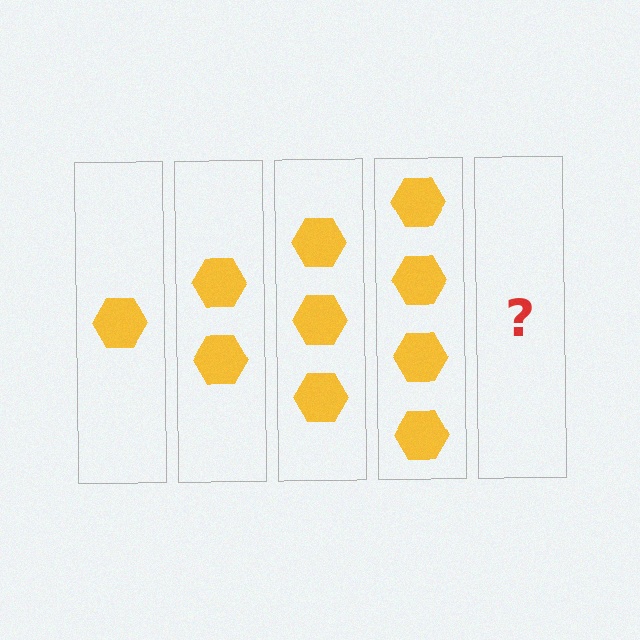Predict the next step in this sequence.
The next step is 5 hexagons.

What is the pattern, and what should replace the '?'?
The pattern is that each step adds one more hexagon. The '?' should be 5 hexagons.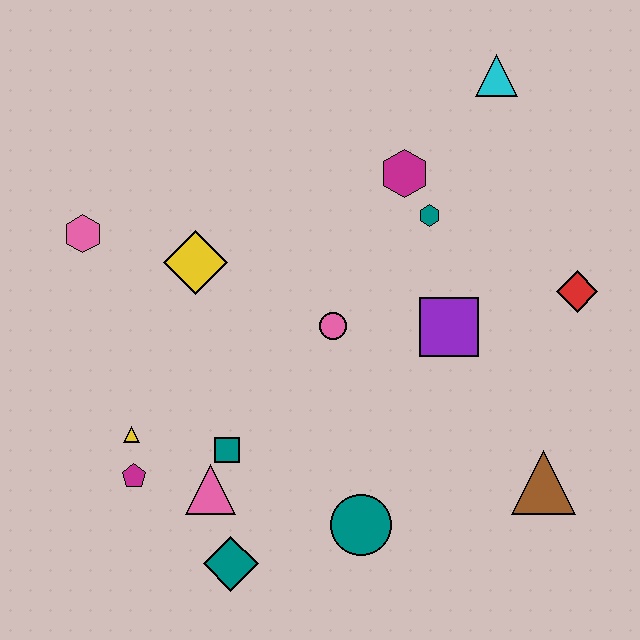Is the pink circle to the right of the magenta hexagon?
No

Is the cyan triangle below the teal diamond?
No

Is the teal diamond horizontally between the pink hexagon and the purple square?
Yes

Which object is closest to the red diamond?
The purple square is closest to the red diamond.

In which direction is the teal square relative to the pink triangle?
The teal square is above the pink triangle.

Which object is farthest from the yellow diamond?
The brown triangle is farthest from the yellow diamond.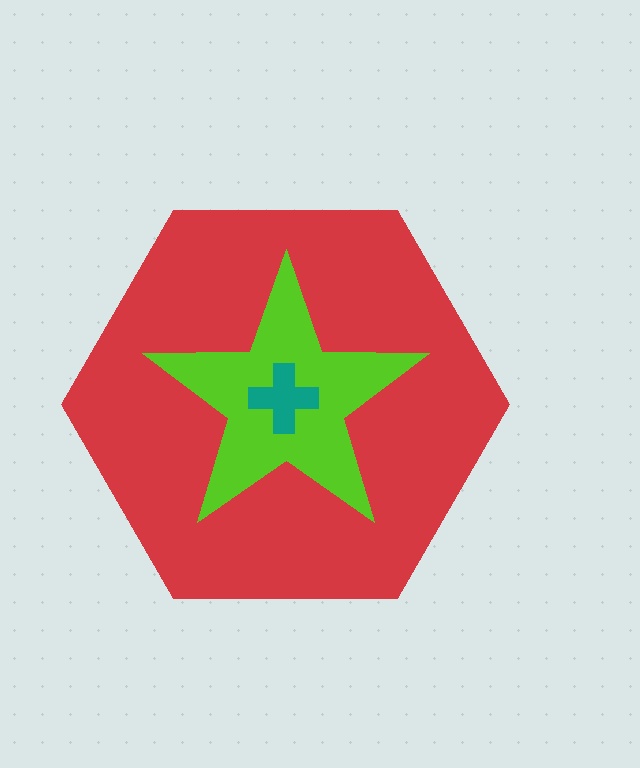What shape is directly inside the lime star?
The teal cross.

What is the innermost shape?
The teal cross.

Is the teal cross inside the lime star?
Yes.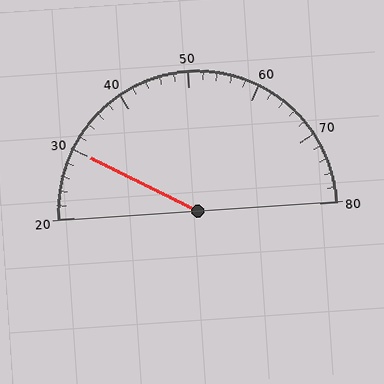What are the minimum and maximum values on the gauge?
The gauge ranges from 20 to 80.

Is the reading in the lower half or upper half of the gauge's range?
The reading is in the lower half of the range (20 to 80).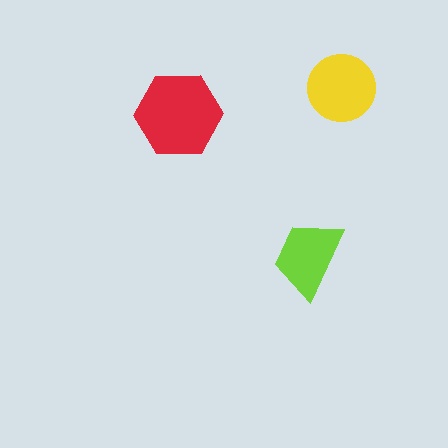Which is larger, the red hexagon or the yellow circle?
The red hexagon.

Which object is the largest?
The red hexagon.